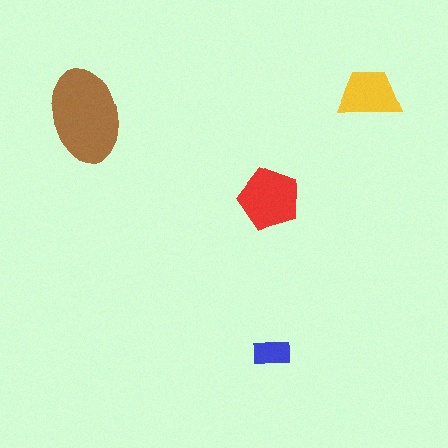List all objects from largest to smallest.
The brown ellipse, the red pentagon, the yellow trapezoid, the blue rectangle.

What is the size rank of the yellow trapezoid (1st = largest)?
3rd.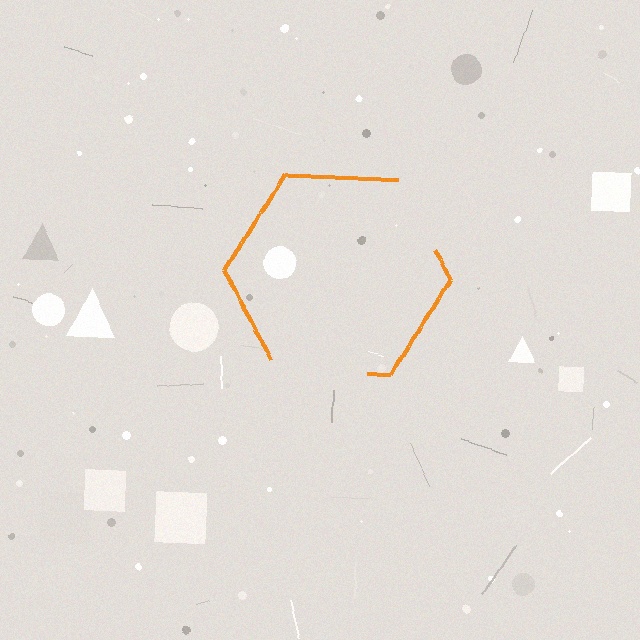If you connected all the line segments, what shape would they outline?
They would outline a hexagon.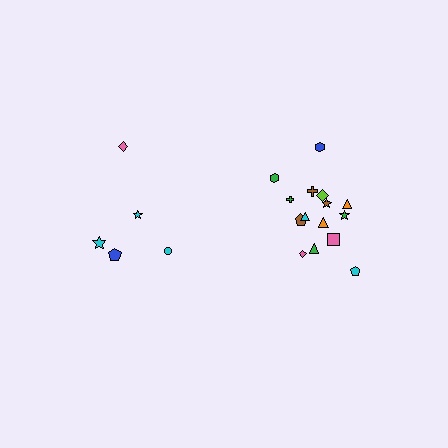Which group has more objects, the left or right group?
The right group.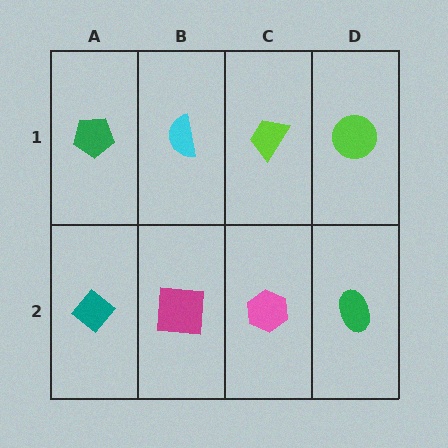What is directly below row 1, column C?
A pink hexagon.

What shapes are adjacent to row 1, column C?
A pink hexagon (row 2, column C), a cyan semicircle (row 1, column B), a lime circle (row 1, column D).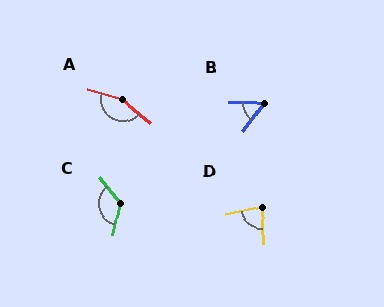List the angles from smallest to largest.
B (54°), D (81°), C (129°), A (157°).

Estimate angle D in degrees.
Approximately 81 degrees.